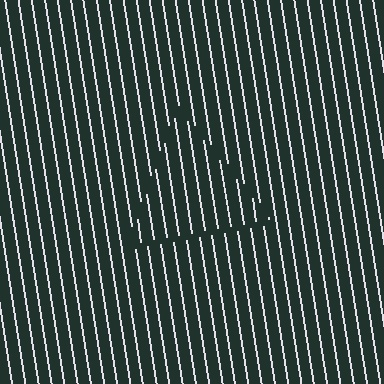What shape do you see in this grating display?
An illusory triangle. The interior of the shape contains the same grating, shifted by half a period — the contour is defined by the phase discontinuity where line-ends from the inner and outer gratings abut.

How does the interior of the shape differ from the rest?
The interior of the shape contains the same grating, shifted by half a period — the contour is defined by the phase discontinuity where line-ends from the inner and outer gratings abut.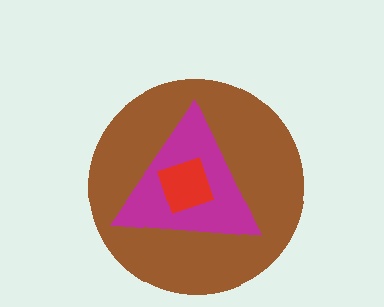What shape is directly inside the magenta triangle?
The red square.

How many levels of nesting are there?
3.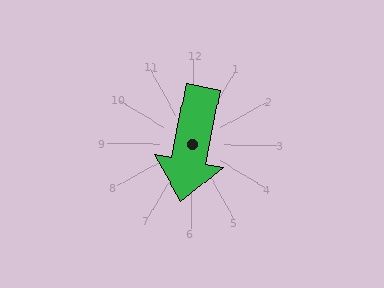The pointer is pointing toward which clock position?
Roughly 6 o'clock.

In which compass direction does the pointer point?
South.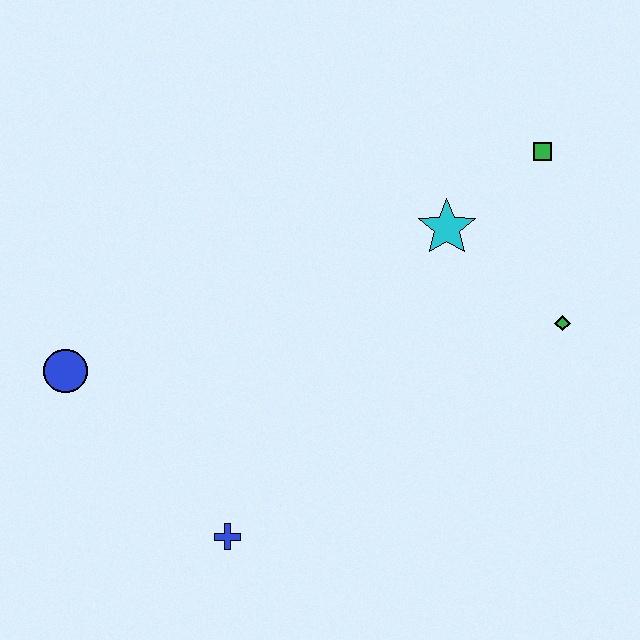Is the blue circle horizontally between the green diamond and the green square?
No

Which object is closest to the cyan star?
The green square is closest to the cyan star.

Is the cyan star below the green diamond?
No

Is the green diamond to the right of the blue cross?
Yes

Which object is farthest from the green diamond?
The blue circle is farthest from the green diamond.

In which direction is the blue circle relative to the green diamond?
The blue circle is to the left of the green diamond.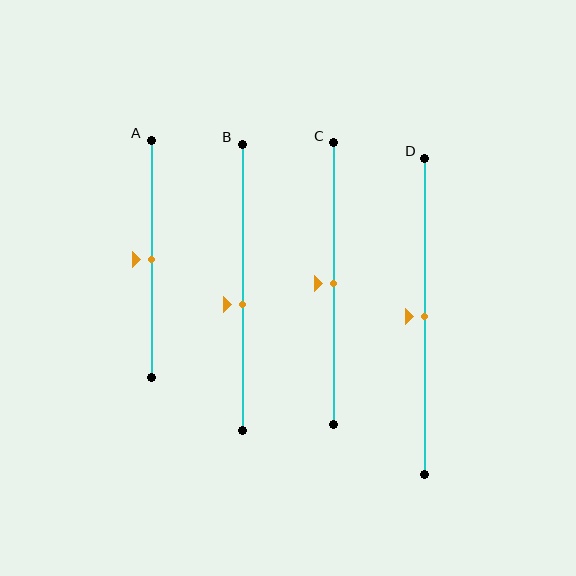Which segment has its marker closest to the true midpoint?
Segment A has its marker closest to the true midpoint.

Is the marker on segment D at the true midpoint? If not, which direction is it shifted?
Yes, the marker on segment D is at the true midpoint.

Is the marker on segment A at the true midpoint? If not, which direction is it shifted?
Yes, the marker on segment A is at the true midpoint.